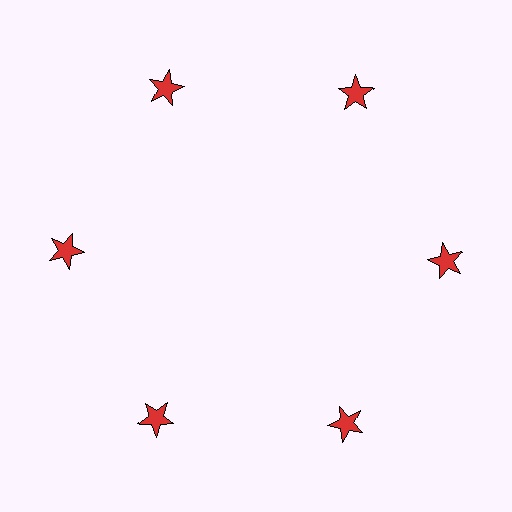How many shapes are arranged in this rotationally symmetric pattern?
There are 6 shapes, arranged in 6 groups of 1.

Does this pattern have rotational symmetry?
Yes, this pattern has 6-fold rotational symmetry. It looks the same after rotating 60 degrees around the center.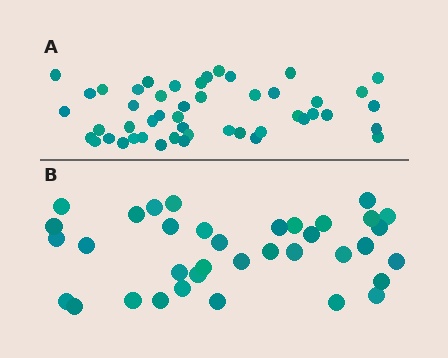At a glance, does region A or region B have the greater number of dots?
Region A (the top region) has more dots.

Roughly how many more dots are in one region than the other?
Region A has roughly 12 or so more dots than region B.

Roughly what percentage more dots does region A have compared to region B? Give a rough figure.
About 35% more.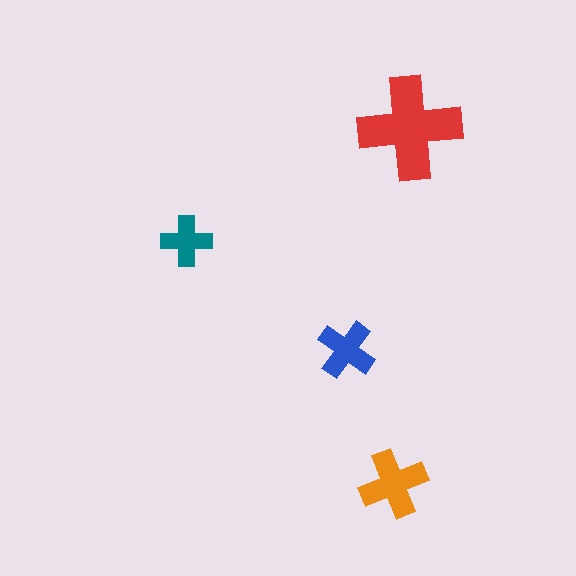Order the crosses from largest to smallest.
the red one, the orange one, the blue one, the teal one.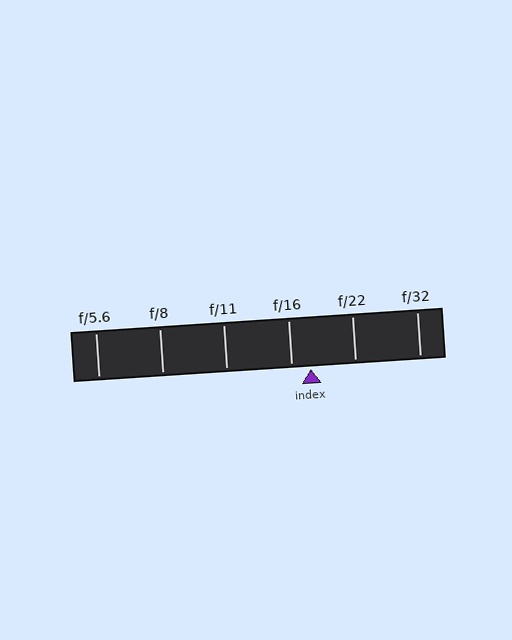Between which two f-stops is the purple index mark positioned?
The index mark is between f/16 and f/22.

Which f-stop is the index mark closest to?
The index mark is closest to f/16.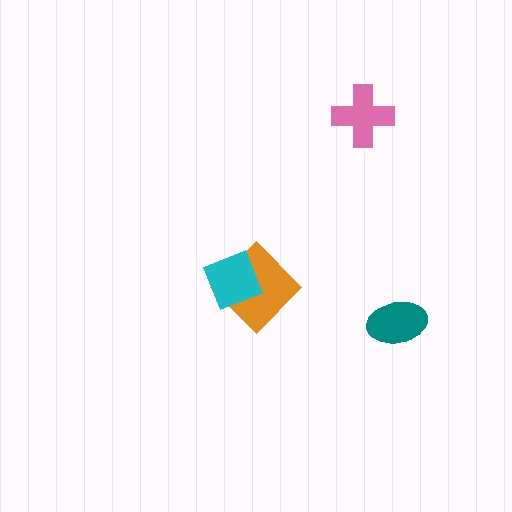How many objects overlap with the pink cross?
0 objects overlap with the pink cross.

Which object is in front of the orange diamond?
The cyan diamond is in front of the orange diamond.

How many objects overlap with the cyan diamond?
1 object overlaps with the cyan diamond.